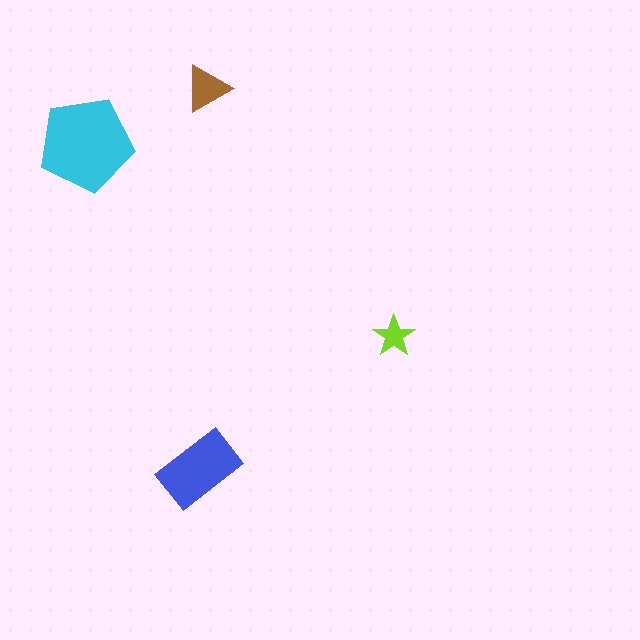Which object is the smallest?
The lime star.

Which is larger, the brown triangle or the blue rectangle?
The blue rectangle.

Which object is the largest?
The cyan pentagon.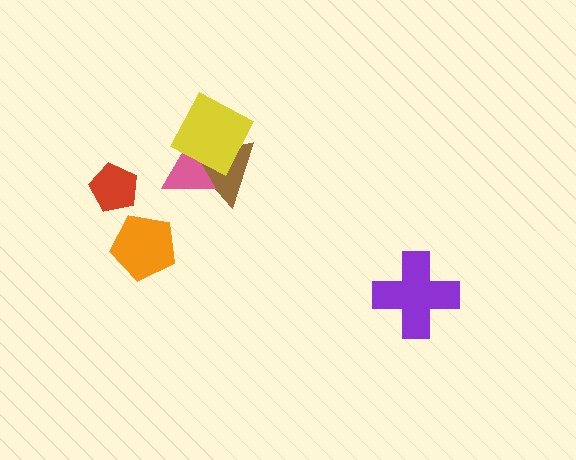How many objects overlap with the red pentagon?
0 objects overlap with the red pentagon.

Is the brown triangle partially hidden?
Yes, it is partially covered by another shape.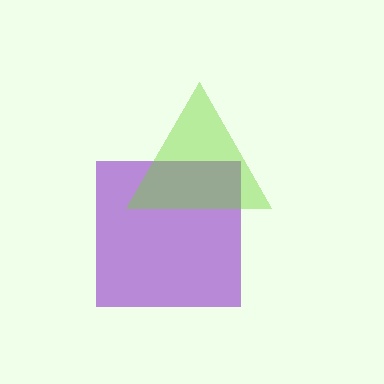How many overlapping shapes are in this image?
There are 2 overlapping shapes in the image.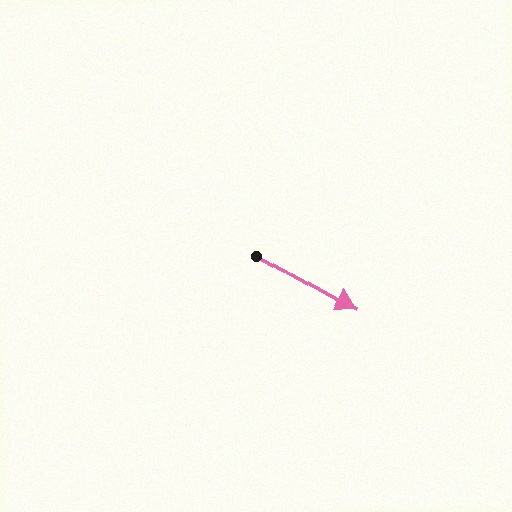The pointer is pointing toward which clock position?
Roughly 4 o'clock.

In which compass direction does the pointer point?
Southeast.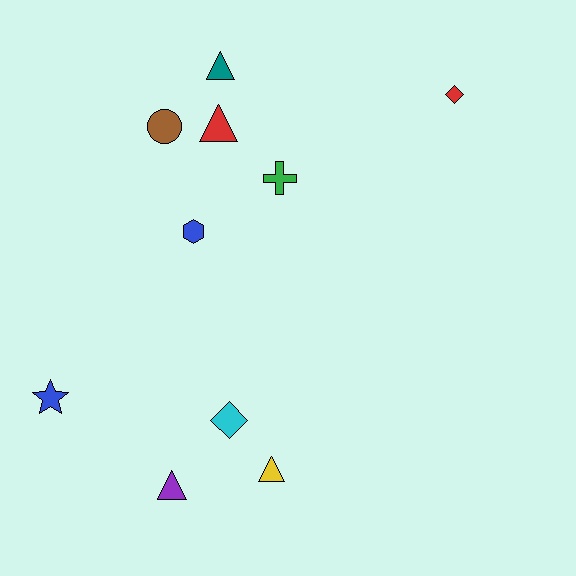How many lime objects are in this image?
There are no lime objects.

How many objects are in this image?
There are 10 objects.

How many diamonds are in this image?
There are 2 diamonds.